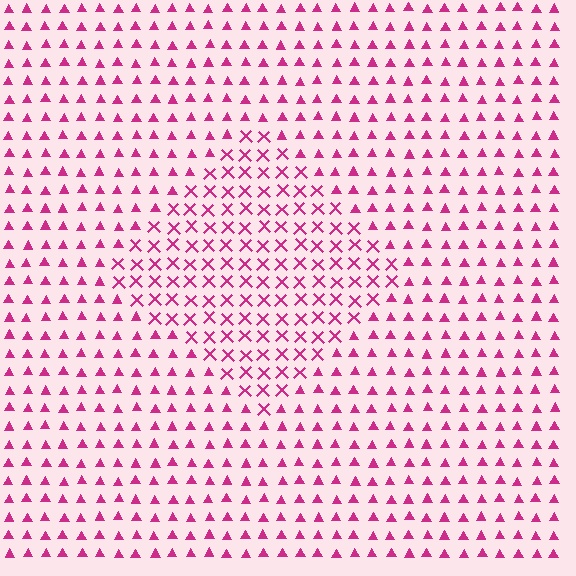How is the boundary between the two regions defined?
The boundary is defined by a change in element shape: X marks inside vs. triangles outside. All elements share the same color and spacing.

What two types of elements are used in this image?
The image uses X marks inside the diamond region and triangles outside it.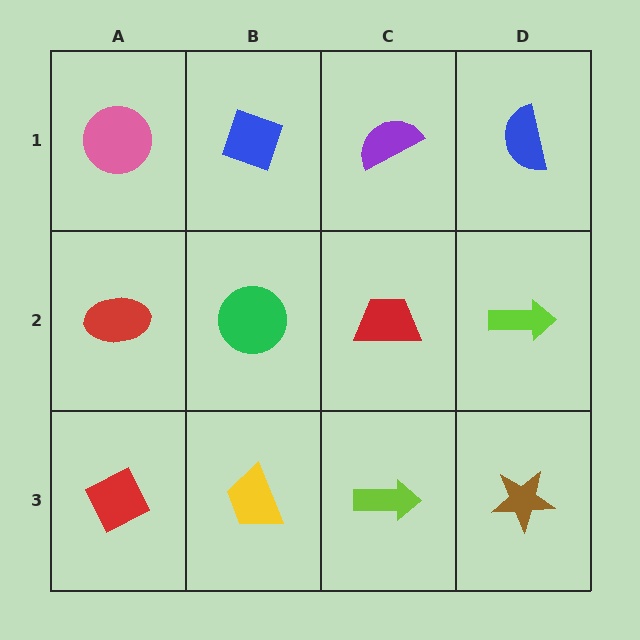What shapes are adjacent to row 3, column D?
A lime arrow (row 2, column D), a lime arrow (row 3, column C).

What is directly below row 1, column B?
A green circle.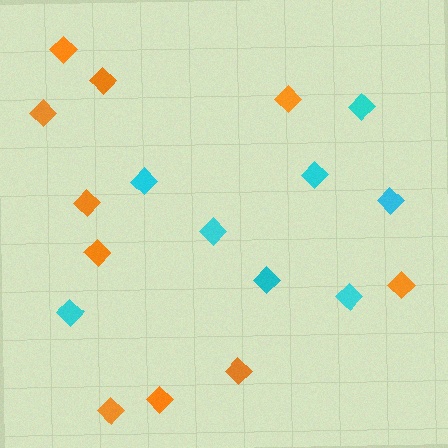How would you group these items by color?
There are 2 groups: one group of cyan diamonds (8) and one group of orange diamonds (10).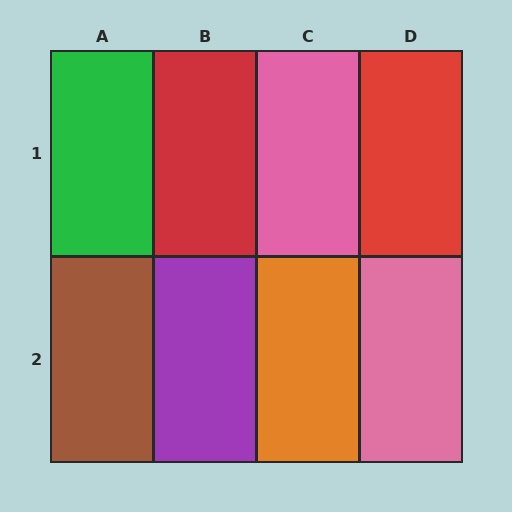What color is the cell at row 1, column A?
Green.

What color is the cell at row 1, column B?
Red.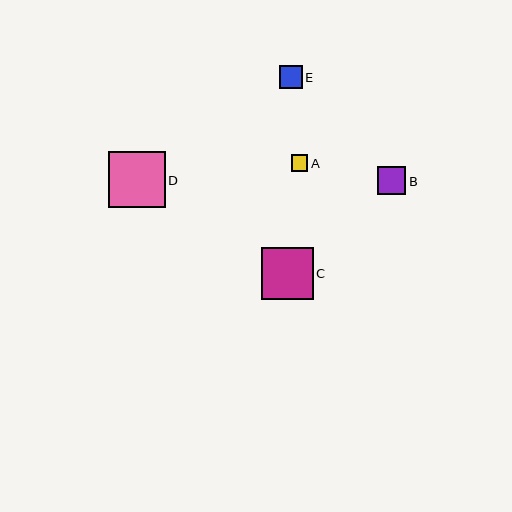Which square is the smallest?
Square A is the smallest with a size of approximately 17 pixels.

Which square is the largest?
Square D is the largest with a size of approximately 57 pixels.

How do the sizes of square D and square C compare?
Square D and square C are approximately the same size.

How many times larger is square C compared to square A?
Square C is approximately 3.1 times the size of square A.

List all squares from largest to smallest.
From largest to smallest: D, C, B, E, A.